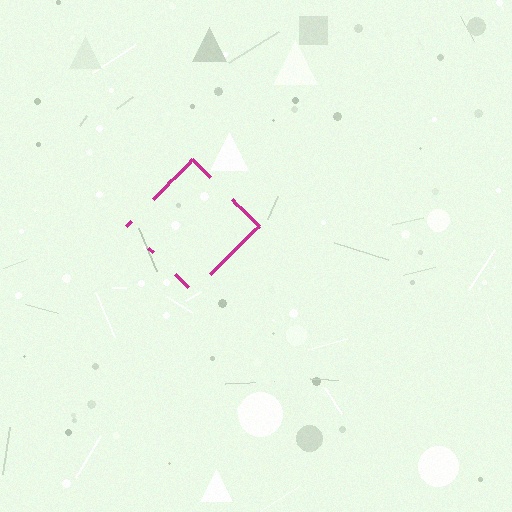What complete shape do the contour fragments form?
The contour fragments form a diamond.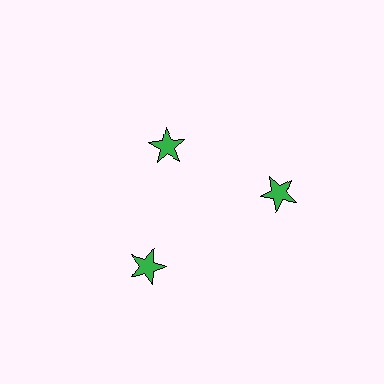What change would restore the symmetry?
The symmetry would be restored by moving it outward, back onto the ring so that all 3 stars sit at equal angles and equal distance from the center.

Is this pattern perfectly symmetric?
No. The 3 green stars are arranged in a ring, but one element near the 11 o'clock position is pulled inward toward the center, breaking the 3-fold rotational symmetry.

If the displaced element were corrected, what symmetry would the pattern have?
It would have 3-fold rotational symmetry — the pattern would map onto itself every 120 degrees.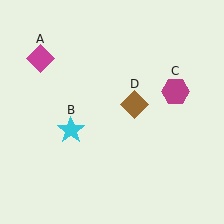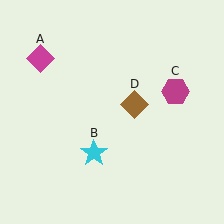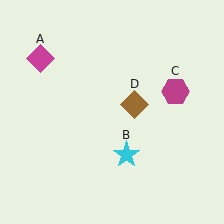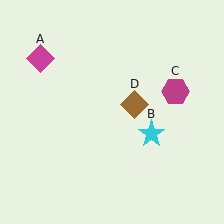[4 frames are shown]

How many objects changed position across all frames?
1 object changed position: cyan star (object B).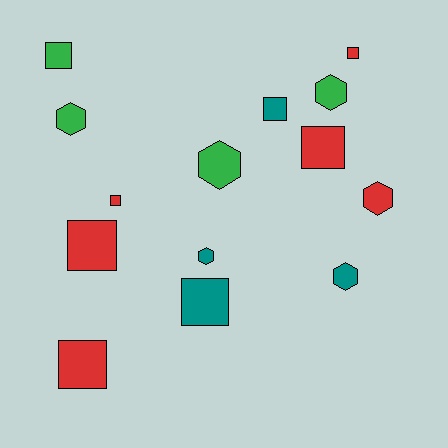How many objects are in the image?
There are 14 objects.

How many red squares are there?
There are 5 red squares.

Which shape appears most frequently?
Square, with 8 objects.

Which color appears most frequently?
Red, with 6 objects.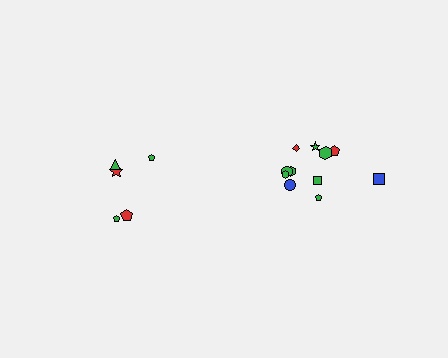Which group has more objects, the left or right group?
The right group.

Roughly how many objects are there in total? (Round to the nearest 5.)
Roughly 15 objects in total.